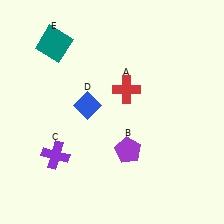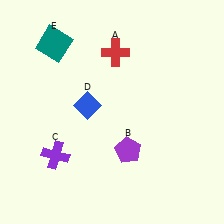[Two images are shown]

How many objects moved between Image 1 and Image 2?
1 object moved between the two images.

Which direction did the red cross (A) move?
The red cross (A) moved up.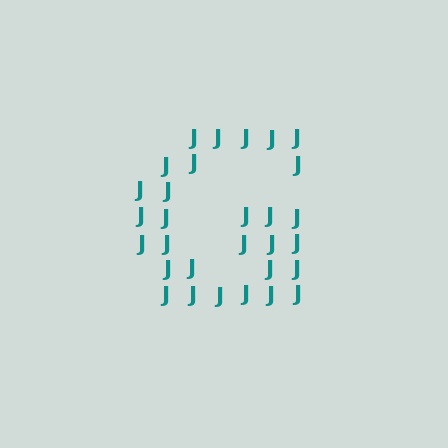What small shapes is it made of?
It is made of small letter J's.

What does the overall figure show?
The overall figure shows the letter G.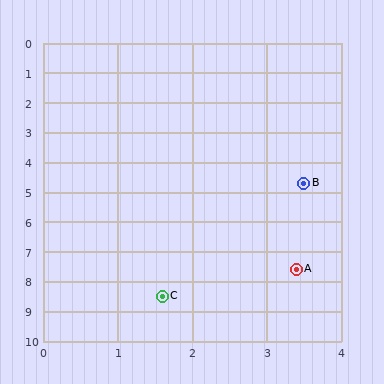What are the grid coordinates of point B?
Point B is at approximately (3.5, 4.7).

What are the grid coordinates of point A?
Point A is at approximately (3.4, 7.6).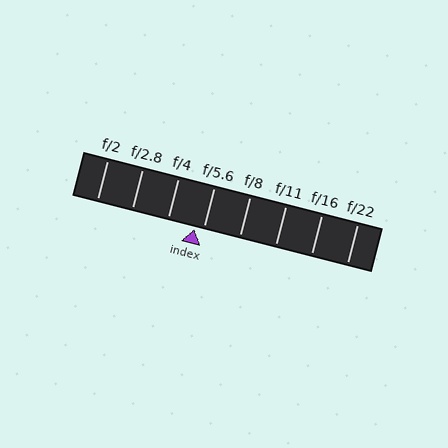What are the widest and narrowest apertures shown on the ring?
The widest aperture shown is f/2 and the narrowest is f/22.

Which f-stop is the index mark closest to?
The index mark is closest to f/5.6.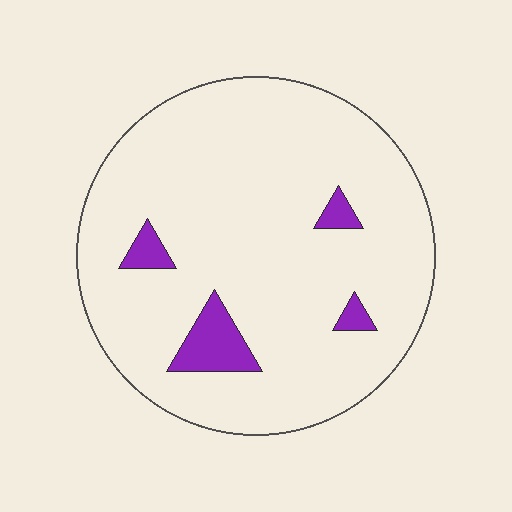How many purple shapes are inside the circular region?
4.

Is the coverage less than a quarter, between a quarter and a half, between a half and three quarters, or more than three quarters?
Less than a quarter.